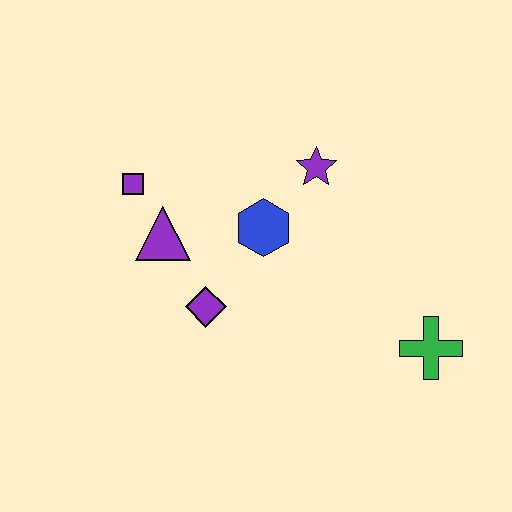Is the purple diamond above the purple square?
No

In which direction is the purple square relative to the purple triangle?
The purple square is above the purple triangle.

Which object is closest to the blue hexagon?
The purple star is closest to the blue hexagon.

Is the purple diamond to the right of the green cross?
No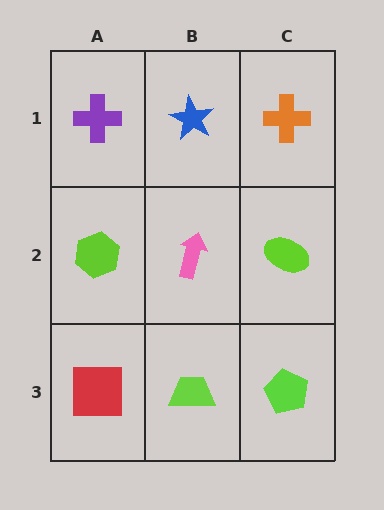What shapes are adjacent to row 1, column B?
A pink arrow (row 2, column B), a purple cross (row 1, column A), an orange cross (row 1, column C).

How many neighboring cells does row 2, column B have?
4.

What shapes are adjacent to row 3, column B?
A pink arrow (row 2, column B), a red square (row 3, column A), a lime pentagon (row 3, column C).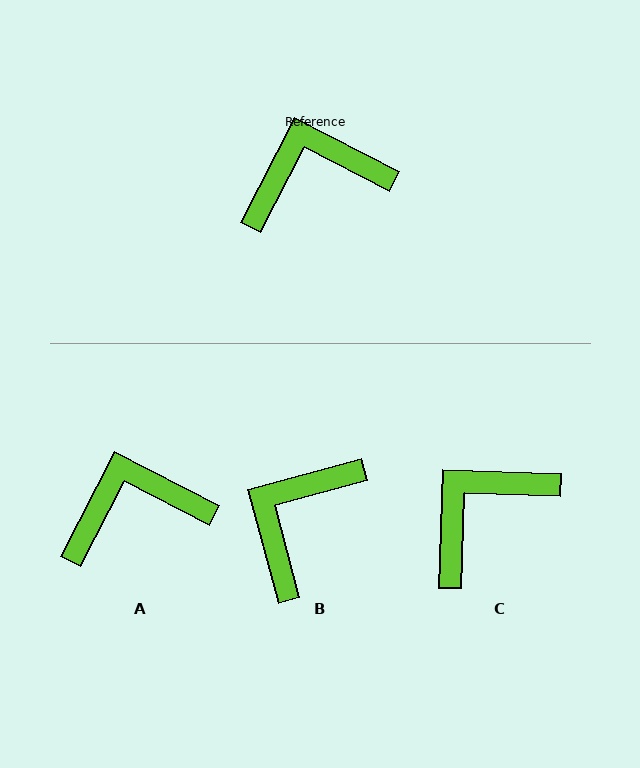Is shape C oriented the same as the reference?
No, it is off by about 26 degrees.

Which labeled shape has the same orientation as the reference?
A.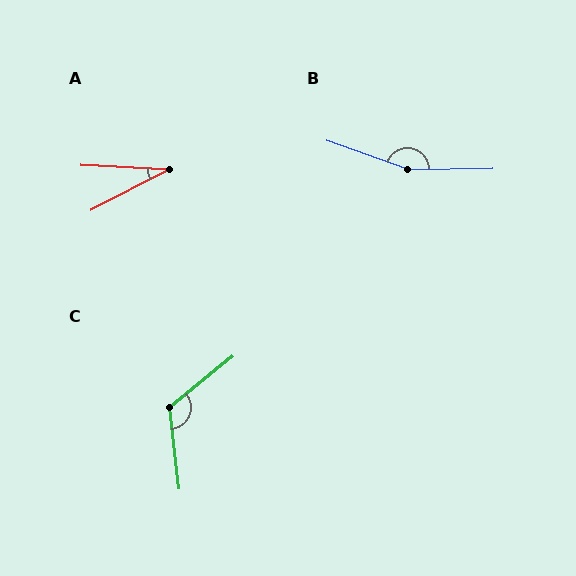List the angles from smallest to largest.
A (30°), C (123°), B (159°).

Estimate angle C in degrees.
Approximately 123 degrees.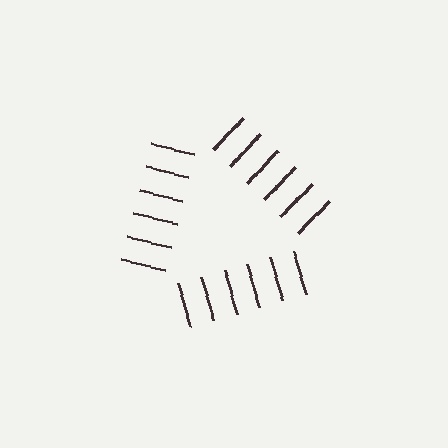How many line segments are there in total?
18 — 6 along each of the 3 edges.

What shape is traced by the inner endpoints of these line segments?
An illusory triangle — the line segments terminate on its edges but no continuous stroke is drawn.